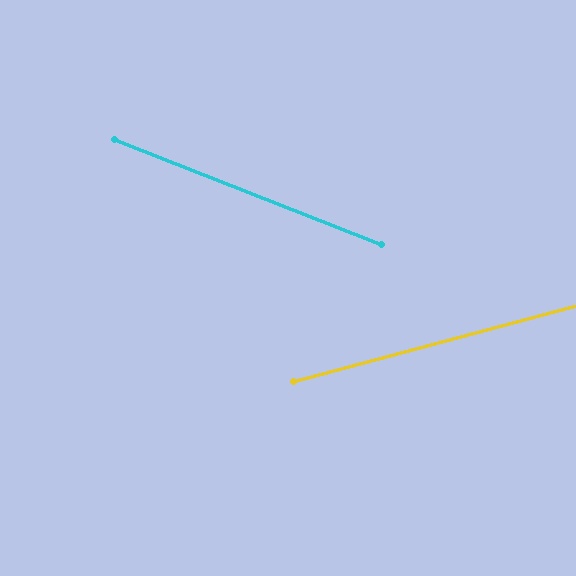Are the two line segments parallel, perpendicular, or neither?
Neither parallel nor perpendicular — they differ by about 36°.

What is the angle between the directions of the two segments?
Approximately 36 degrees.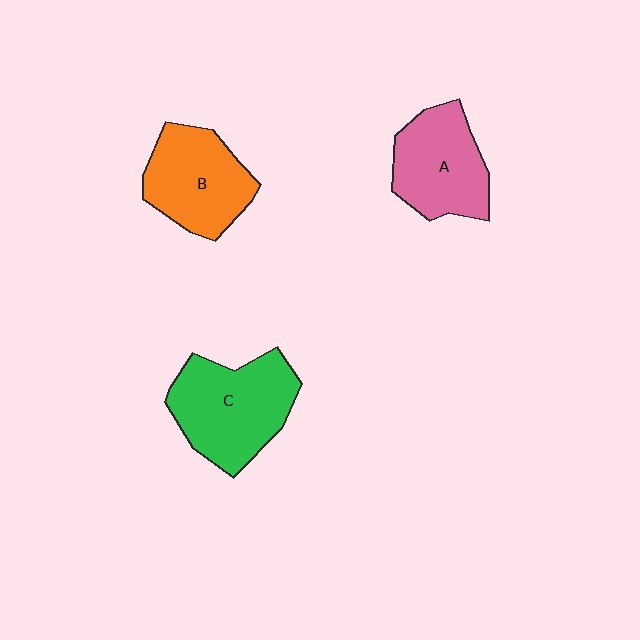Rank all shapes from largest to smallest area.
From largest to smallest: C (green), B (orange), A (pink).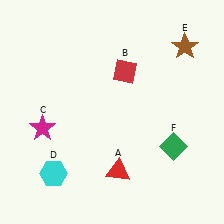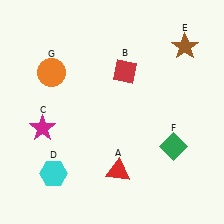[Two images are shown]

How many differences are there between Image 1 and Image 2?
There is 1 difference between the two images.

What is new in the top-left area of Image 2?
An orange circle (G) was added in the top-left area of Image 2.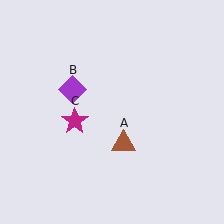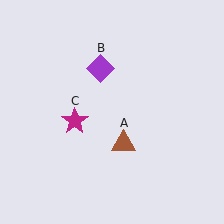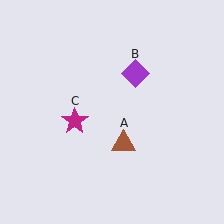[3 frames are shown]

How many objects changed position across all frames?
1 object changed position: purple diamond (object B).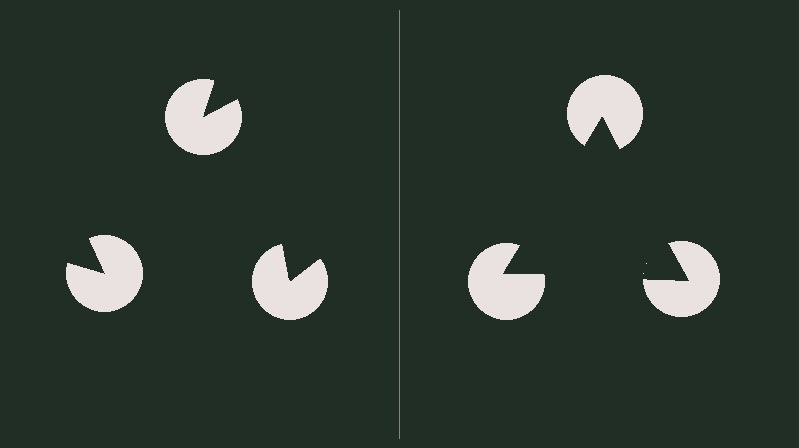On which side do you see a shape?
An illusory triangle appears on the right side. On the left side the wedge cuts are rotated, so no coherent shape forms.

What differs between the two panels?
The pac-man discs are positioned identically on both sides; only the wedge orientations differ. On the right they align to a triangle; on the left they are misaligned.